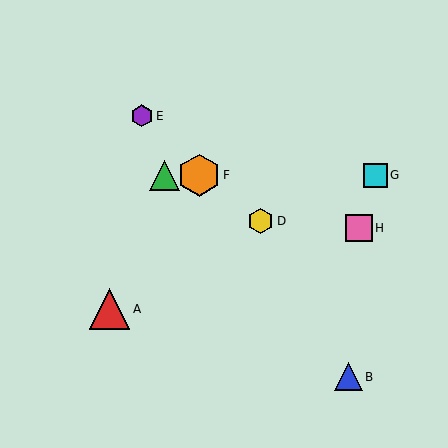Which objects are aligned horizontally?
Objects C, F, G are aligned horizontally.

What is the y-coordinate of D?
Object D is at y≈221.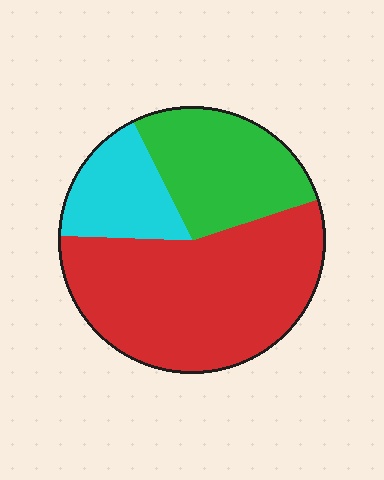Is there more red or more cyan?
Red.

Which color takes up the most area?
Red, at roughly 55%.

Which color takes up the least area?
Cyan, at roughly 15%.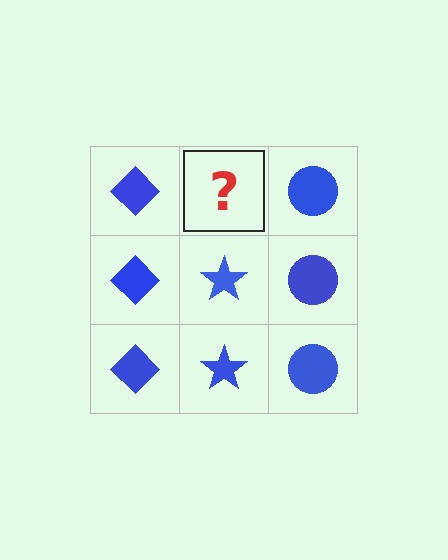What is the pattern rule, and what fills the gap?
The rule is that each column has a consistent shape. The gap should be filled with a blue star.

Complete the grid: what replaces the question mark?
The question mark should be replaced with a blue star.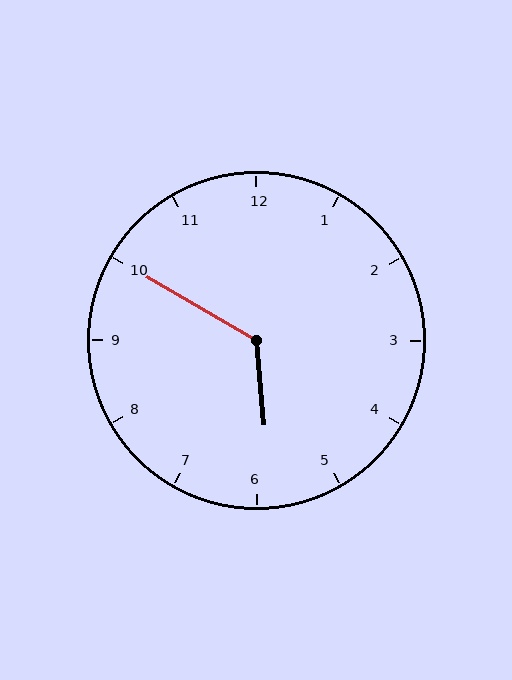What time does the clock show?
5:50.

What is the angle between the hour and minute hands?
Approximately 125 degrees.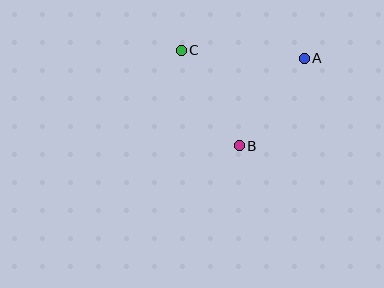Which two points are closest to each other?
Points A and B are closest to each other.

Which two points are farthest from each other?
Points A and C are farthest from each other.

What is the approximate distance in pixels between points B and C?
The distance between B and C is approximately 112 pixels.